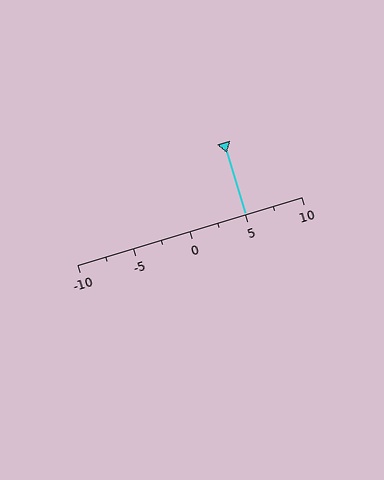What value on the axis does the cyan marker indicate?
The marker indicates approximately 5.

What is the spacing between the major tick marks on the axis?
The major ticks are spaced 5 apart.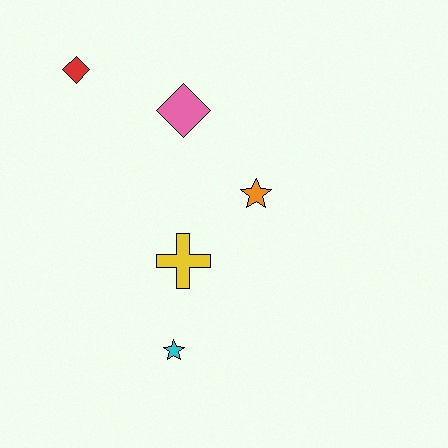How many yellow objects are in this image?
There is 1 yellow object.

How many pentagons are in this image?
There are no pentagons.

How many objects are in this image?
There are 5 objects.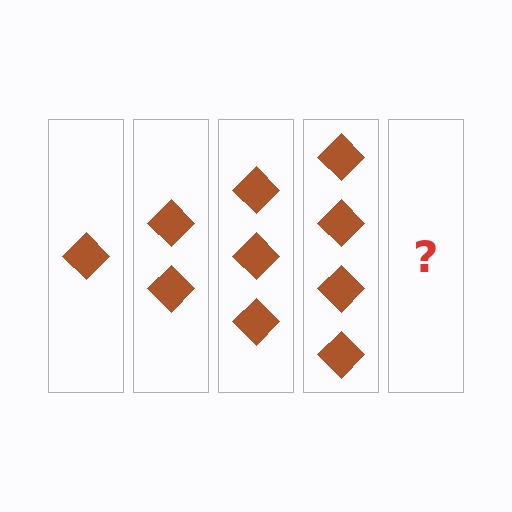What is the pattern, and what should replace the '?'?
The pattern is that each step adds one more diamond. The '?' should be 5 diamonds.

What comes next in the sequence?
The next element should be 5 diamonds.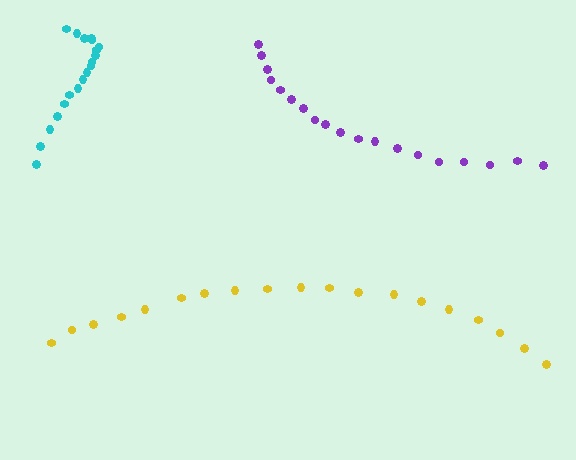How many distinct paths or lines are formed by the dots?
There are 3 distinct paths.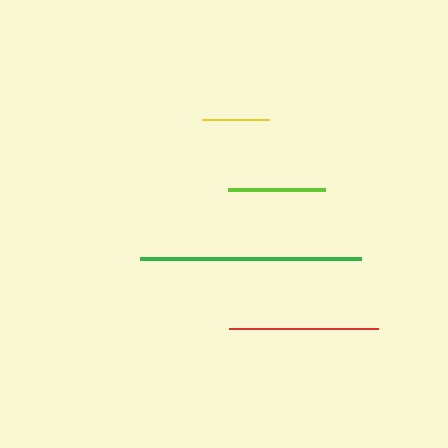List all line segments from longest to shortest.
From longest to shortest: green, red, lime, yellow.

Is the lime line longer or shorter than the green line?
The green line is longer than the lime line.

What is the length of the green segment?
The green segment is approximately 221 pixels long.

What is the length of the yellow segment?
The yellow segment is approximately 67 pixels long.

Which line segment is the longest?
The green line is the longest at approximately 221 pixels.